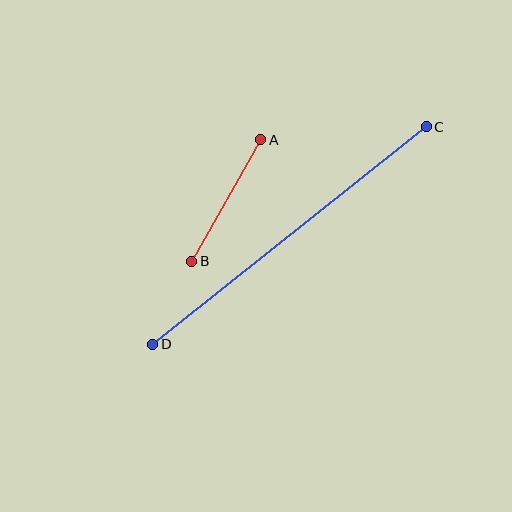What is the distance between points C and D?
The distance is approximately 349 pixels.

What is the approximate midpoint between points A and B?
The midpoint is at approximately (226, 200) pixels.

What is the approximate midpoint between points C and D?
The midpoint is at approximately (290, 236) pixels.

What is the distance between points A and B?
The distance is approximately 140 pixels.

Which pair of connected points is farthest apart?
Points C and D are farthest apart.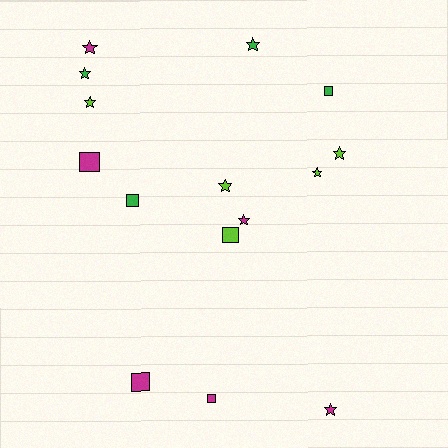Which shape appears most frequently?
Star, with 9 objects.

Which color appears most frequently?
Magenta, with 6 objects.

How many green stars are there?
There are 2 green stars.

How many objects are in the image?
There are 15 objects.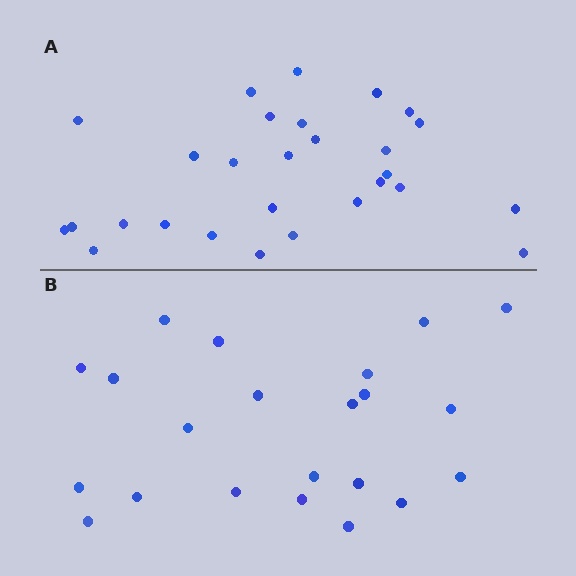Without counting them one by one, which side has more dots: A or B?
Region A (the top region) has more dots.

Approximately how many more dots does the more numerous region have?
Region A has about 6 more dots than region B.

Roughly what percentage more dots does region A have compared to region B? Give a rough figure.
About 25% more.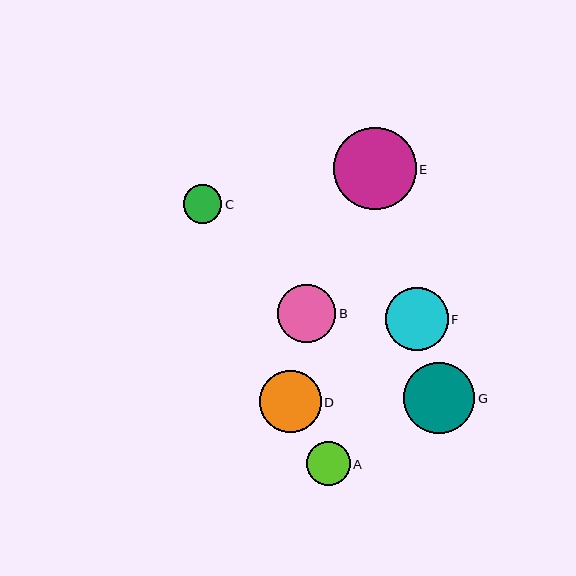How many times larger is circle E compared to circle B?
Circle E is approximately 1.4 times the size of circle B.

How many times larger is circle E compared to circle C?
Circle E is approximately 2.1 times the size of circle C.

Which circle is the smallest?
Circle C is the smallest with a size of approximately 39 pixels.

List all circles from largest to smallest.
From largest to smallest: E, G, F, D, B, A, C.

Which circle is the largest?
Circle E is the largest with a size of approximately 82 pixels.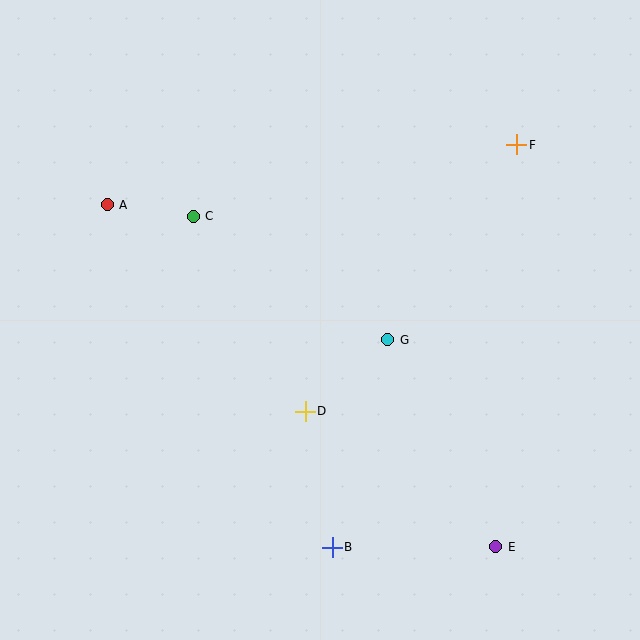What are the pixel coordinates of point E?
Point E is at (496, 547).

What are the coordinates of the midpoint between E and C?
The midpoint between E and C is at (344, 381).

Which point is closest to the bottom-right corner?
Point E is closest to the bottom-right corner.